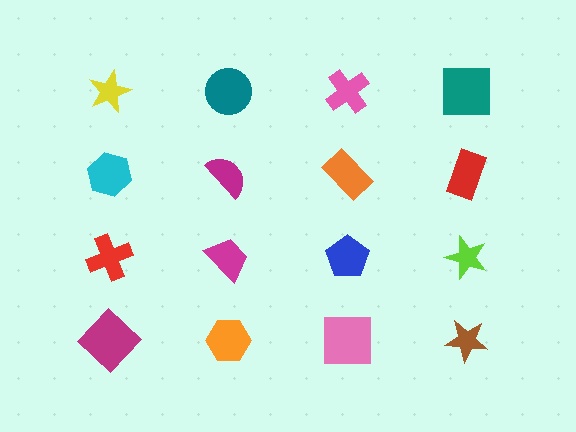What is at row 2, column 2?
A magenta semicircle.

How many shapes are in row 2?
4 shapes.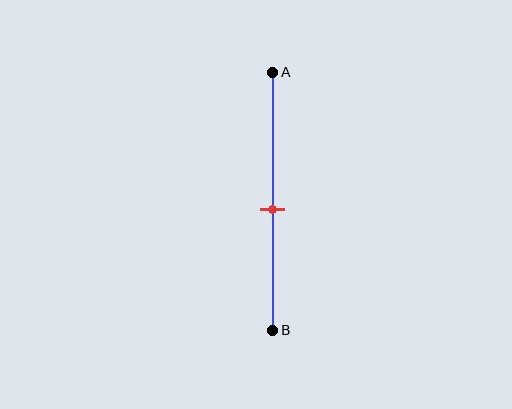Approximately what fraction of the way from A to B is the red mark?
The red mark is approximately 55% of the way from A to B.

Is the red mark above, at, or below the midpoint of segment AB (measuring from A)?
The red mark is below the midpoint of segment AB.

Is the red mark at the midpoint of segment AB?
No, the mark is at about 55% from A, not at the 50% midpoint.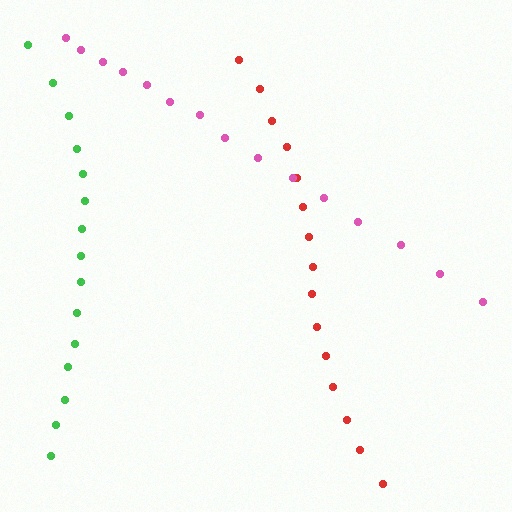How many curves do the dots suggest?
There are 3 distinct paths.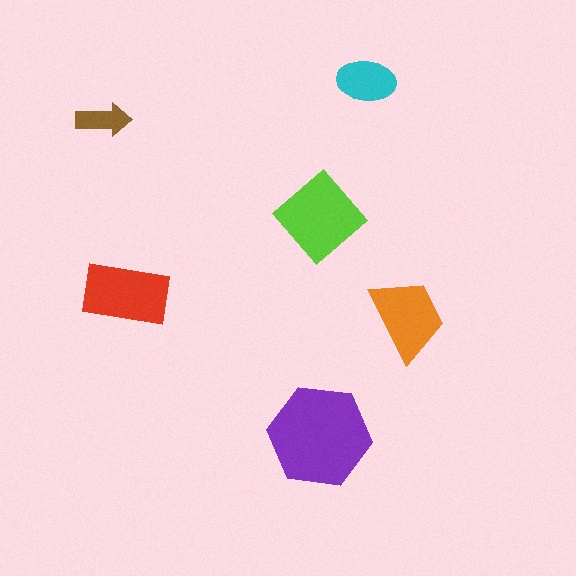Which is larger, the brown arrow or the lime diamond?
The lime diamond.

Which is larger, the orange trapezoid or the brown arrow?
The orange trapezoid.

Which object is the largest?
The purple hexagon.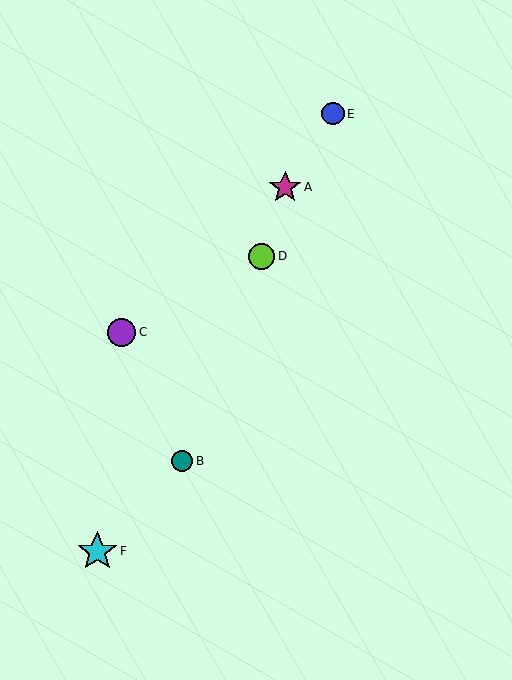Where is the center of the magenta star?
The center of the magenta star is at (285, 187).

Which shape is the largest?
The cyan star (labeled F) is the largest.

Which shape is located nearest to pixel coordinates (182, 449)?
The teal circle (labeled B) at (182, 461) is nearest to that location.